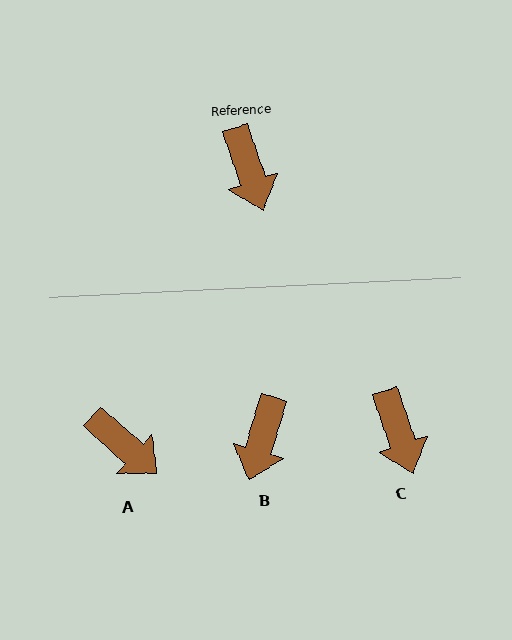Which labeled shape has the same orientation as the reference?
C.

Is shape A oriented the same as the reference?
No, it is off by about 30 degrees.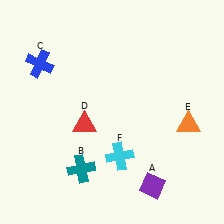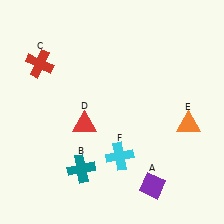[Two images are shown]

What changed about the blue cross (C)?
In Image 1, C is blue. In Image 2, it changed to red.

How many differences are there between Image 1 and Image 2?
There is 1 difference between the two images.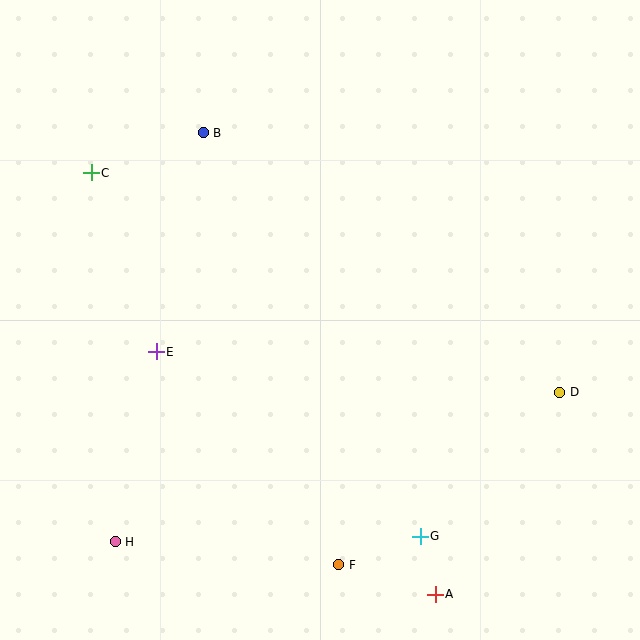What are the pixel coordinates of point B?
Point B is at (203, 133).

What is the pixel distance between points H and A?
The distance between H and A is 324 pixels.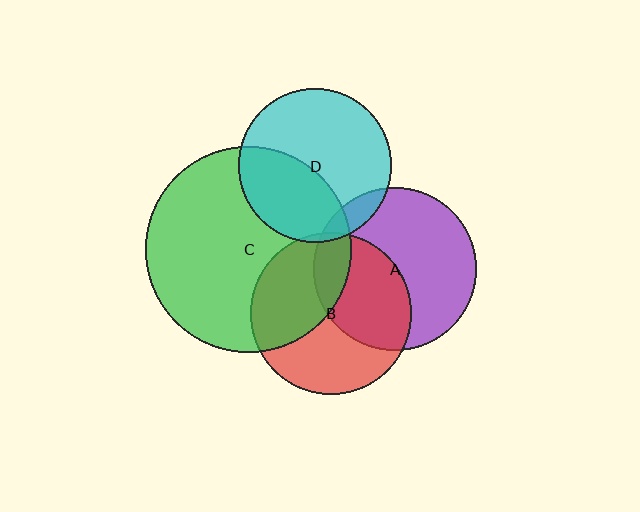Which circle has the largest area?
Circle C (green).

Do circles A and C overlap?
Yes.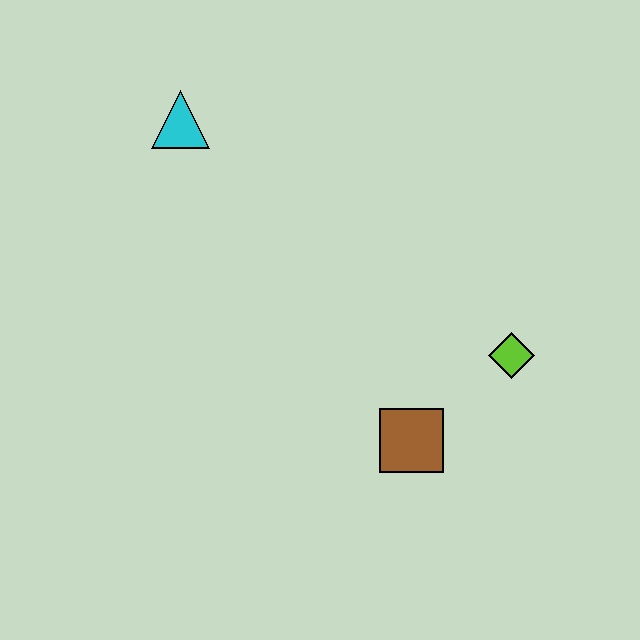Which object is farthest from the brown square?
The cyan triangle is farthest from the brown square.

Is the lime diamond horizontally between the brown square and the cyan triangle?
No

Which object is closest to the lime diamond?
The brown square is closest to the lime diamond.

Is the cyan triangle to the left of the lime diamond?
Yes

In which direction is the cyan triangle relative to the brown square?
The cyan triangle is above the brown square.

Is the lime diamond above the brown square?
Yes